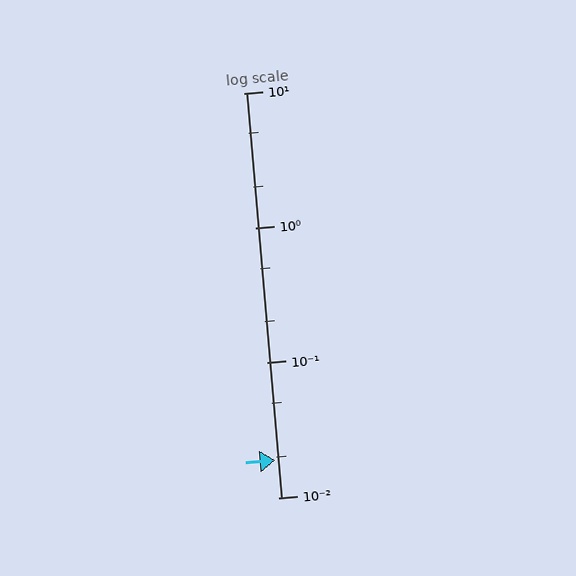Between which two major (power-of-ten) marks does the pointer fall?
The pointer is between 0.01 and 0.1.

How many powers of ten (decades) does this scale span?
The scale spans 3 decades, from 0.01 to 10.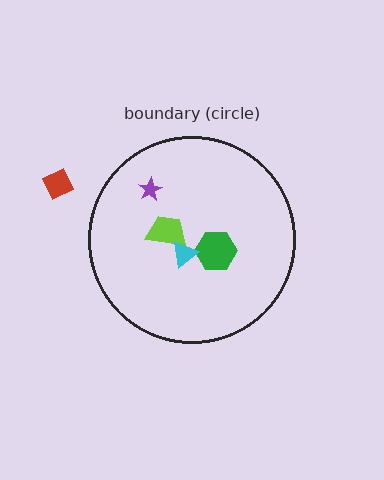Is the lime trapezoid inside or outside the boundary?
Inside.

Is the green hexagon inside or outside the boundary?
Inside.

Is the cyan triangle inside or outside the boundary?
Inside.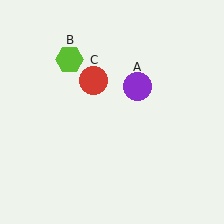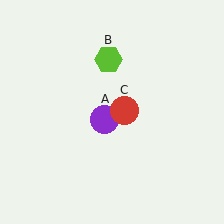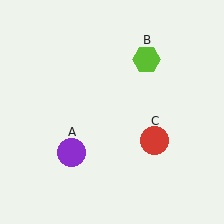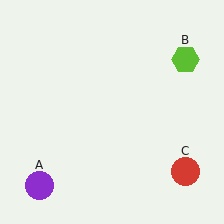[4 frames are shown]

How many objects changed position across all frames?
3 objects changed position: purple circle (object A), lime hexagon (object B), red circle (object C).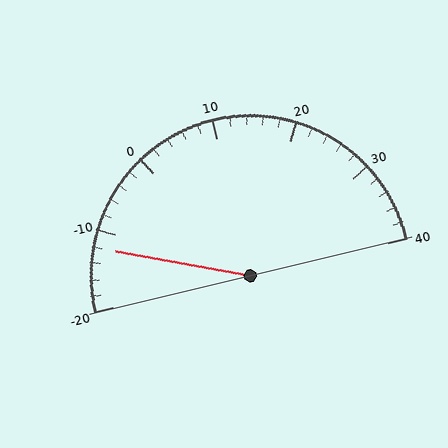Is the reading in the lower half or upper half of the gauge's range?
The reading is in the lower half of the range (-20 to 40).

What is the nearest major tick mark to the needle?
The nearest major tick mark is -10.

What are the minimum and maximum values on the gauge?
The gauge ranges from -20 to 40.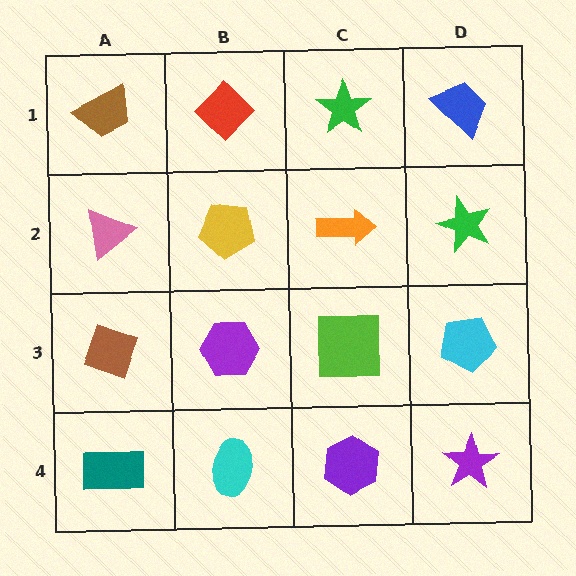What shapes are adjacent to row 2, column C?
A green star (row 1, column C), a lime square (row 3, column C), a yellow pentagon (row 2, column B), a green star (row 2, column D).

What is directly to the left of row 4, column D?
A purple hexagon.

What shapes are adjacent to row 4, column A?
A brown diamond (row 3, column A), a cyan ellipse (row 4, column B).